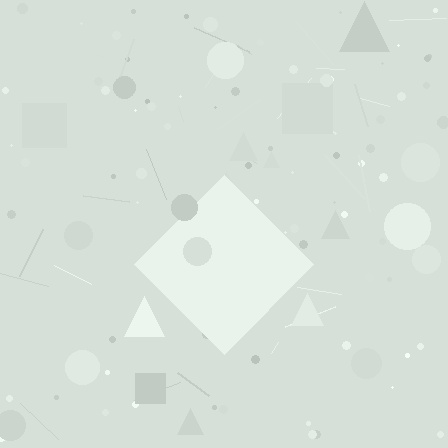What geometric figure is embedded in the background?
A diamond is embedded in the background.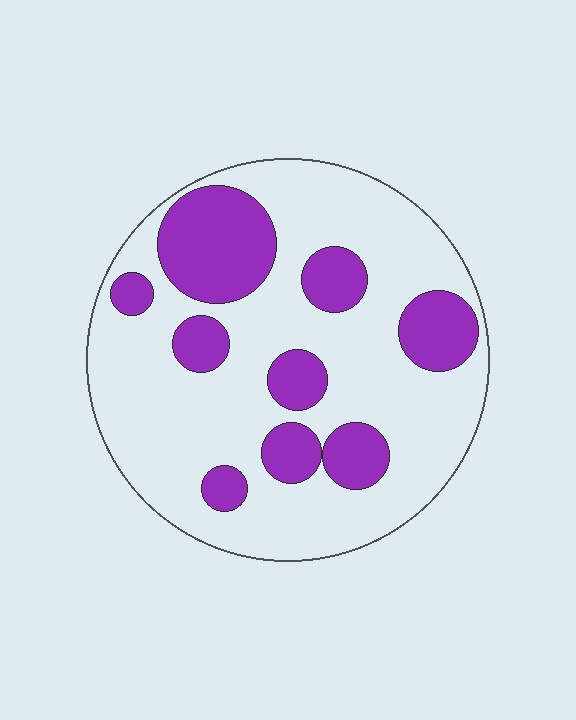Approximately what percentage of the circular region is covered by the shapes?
Approximately 30%.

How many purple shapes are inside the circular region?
9.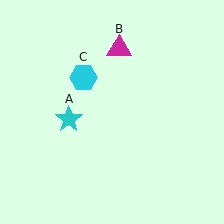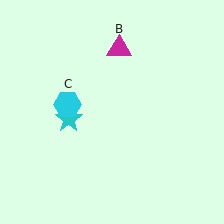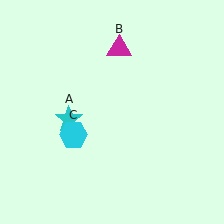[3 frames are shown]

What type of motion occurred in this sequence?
The cyan hexagon (object C) rotated counterclockwise around the center of the scene.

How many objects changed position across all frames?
1 object changed position: cyan hexagon (object C).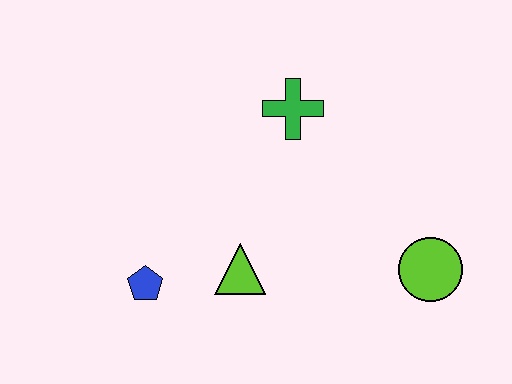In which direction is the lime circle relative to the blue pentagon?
The lime circle is to the right of the blue pentagon.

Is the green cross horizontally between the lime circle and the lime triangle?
Yes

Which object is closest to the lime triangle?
The blue pentagon is closest to the lime triangle.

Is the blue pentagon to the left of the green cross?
Yes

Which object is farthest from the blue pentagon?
The lime circle is farthest from the blue pentagon.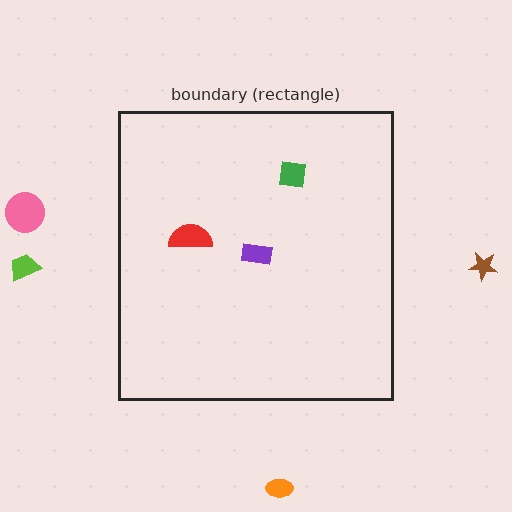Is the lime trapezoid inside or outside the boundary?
Outside.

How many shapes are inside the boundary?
3 inside, 4 outside.